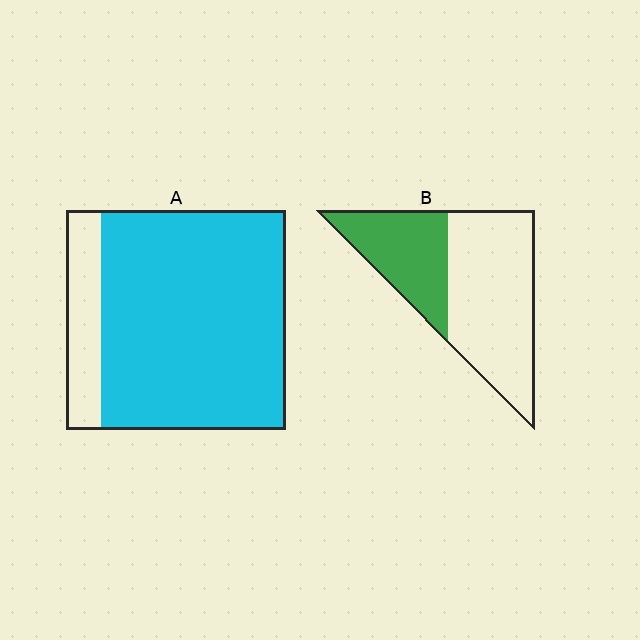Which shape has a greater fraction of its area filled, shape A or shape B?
Shape A.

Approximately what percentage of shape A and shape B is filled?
A is approximately 85% and B is approximately 35%.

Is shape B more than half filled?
No.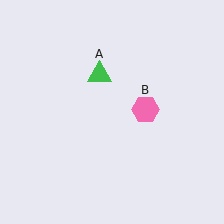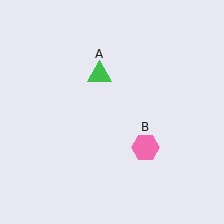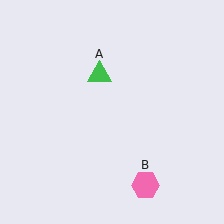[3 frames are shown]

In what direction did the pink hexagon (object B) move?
The pink hexagon (object B) moved down.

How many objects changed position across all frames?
1 object changed position: pink hexagon (object B).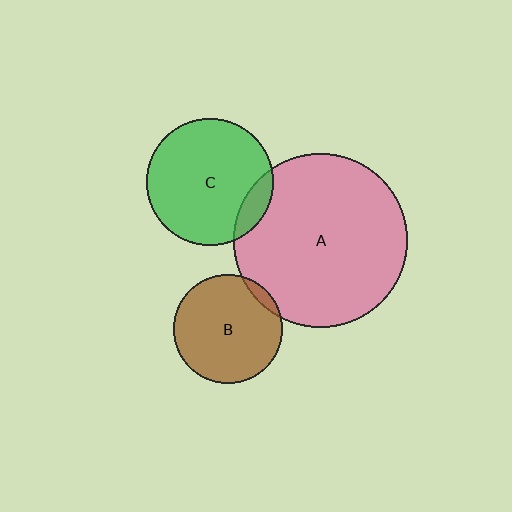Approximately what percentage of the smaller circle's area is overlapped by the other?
Approximately 10%.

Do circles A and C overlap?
Yes.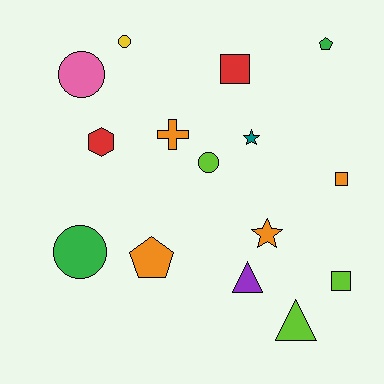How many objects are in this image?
There are 15 objects.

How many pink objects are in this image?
There is 1 pink object.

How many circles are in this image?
There are 4 circles.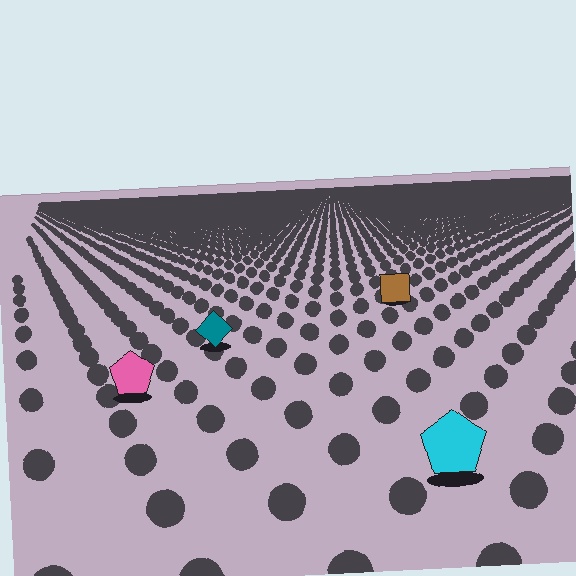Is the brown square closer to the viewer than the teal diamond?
No. The teal diamond is closer — you can tell from the texture gradient: the ground texture is coarser near it.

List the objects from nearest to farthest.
From nearest to farthest: the cyan pentagon, the pink pentagon, the teal diamond, the brown square.